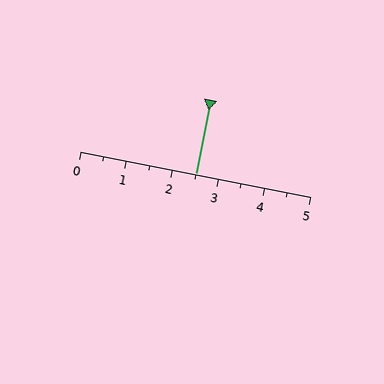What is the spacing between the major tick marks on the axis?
The major ticks are spaced 1 apart.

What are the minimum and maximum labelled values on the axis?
The axis runs from 0 to 5.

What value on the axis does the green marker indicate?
The marker indicates approximately 2.5.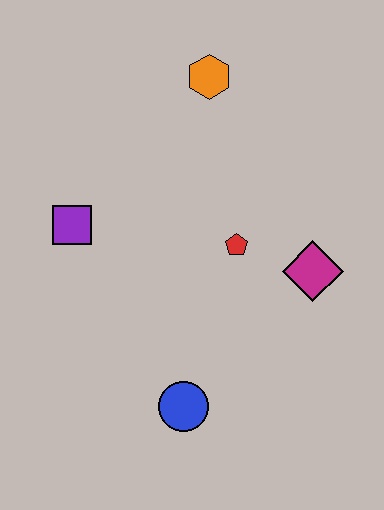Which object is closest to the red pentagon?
The magenta diamond is closest to the red pentagon.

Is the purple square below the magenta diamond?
No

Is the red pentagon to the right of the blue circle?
Yes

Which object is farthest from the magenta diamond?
The purple square is farthest from the magenta diamond.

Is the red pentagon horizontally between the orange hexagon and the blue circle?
No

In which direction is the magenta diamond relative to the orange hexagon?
The magenta diamond is below the orange hexagon.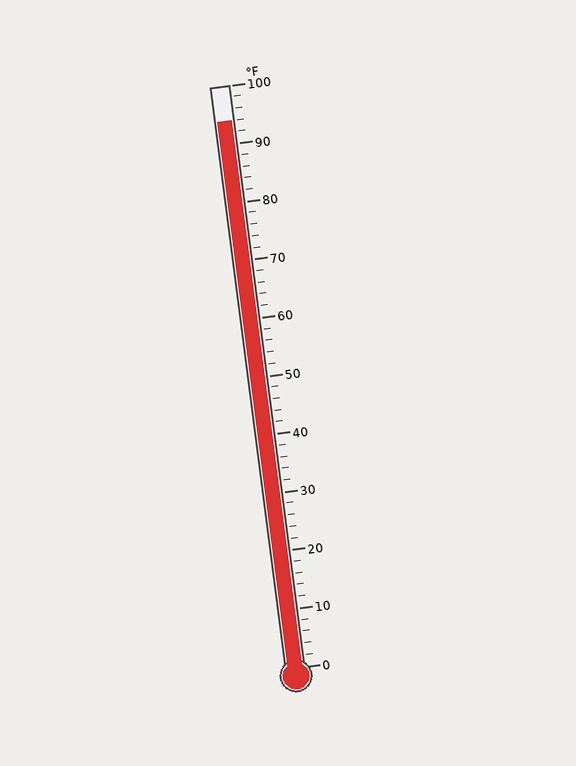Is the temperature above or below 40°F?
The temperature is above 40°F.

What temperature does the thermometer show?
The thermometer shows approximately 94°F.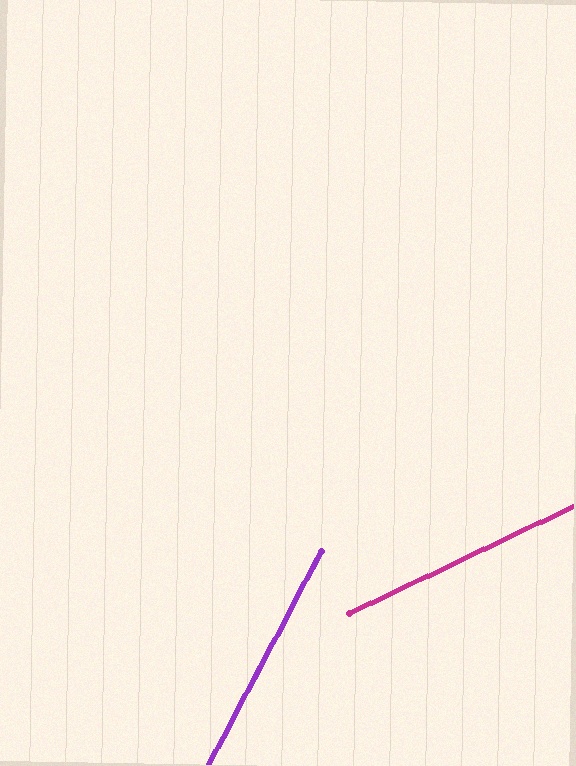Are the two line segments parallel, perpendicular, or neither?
Neither parallel nor perpendicular — they differ by about 37°.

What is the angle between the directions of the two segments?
Approximately 37 degrees.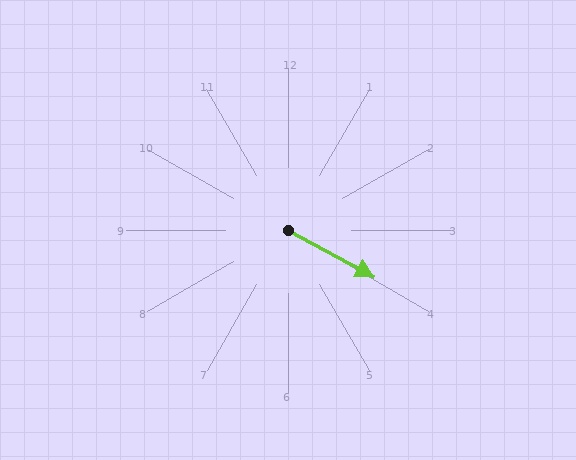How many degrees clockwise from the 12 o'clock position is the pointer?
Approximately 119 degrees.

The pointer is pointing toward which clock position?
Roughly 4 o'clock.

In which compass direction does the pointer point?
Southeast.